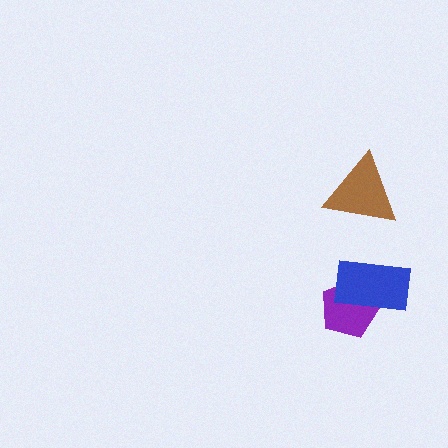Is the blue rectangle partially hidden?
No, no other shape covers it.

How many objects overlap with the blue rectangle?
1 object overlaps with the blue rectangle.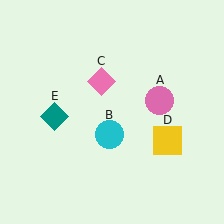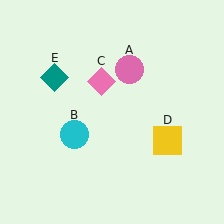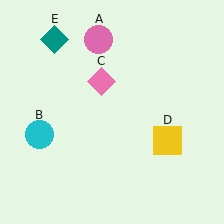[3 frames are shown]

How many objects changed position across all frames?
3 objects changed position: pink circle (object A), cyan circle (object B), teal diamond (object E).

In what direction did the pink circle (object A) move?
The pink circle (object A) moved up and to the left.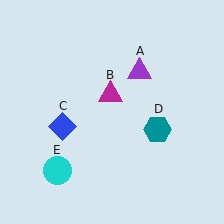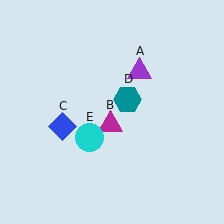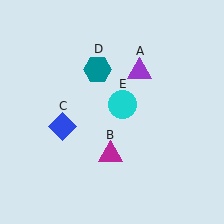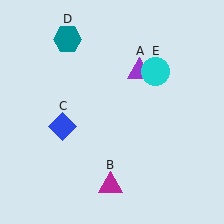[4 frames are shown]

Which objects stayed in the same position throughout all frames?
Purple triangle (object A) and blue diamond (object C) remained stationary.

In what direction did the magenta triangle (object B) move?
The magenta triangle (object B) moved down.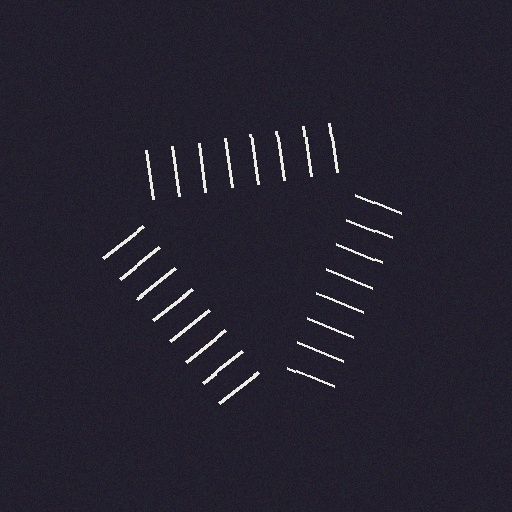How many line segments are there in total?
24 — 8 along each of the 3 edges.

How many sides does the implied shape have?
3 sides — the line-ends trace a triangle.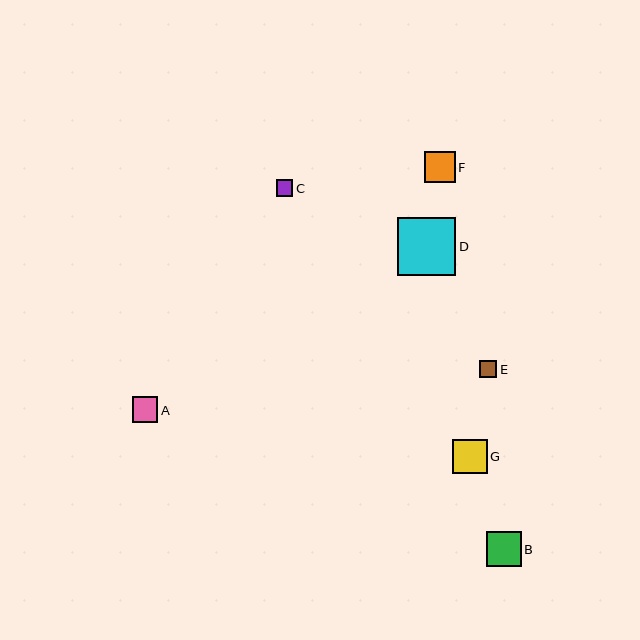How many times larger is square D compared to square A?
Square D is approximately 2.3 times the size of square A.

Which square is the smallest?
Square C is the smallest with a size of approximately 17 pixels.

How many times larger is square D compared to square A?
Square D is approximately 2.3 times the size of square A.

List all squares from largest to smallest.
From largest to smallest: D, B, G, F, A, E, C.